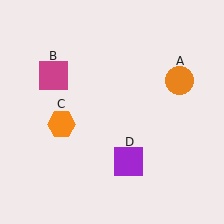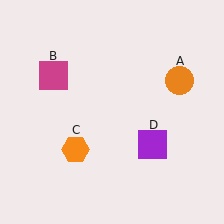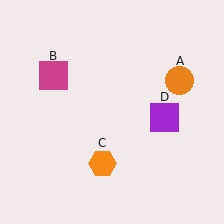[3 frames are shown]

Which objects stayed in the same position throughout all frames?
Orange circle (object A) and magenta square (object B) remained stationary.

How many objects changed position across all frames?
2 objects changed position: orange hexagon (object C), purple square (object D).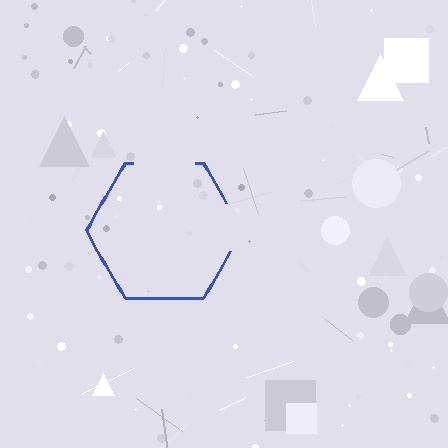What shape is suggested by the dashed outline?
The dashed outline suggests a hexagon.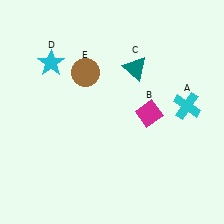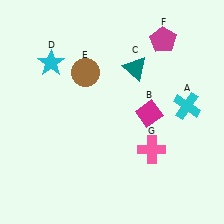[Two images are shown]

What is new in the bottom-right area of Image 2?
A pink cross (G) was added in the bottom-right area of Image 2.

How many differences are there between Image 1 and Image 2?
There are 2 differences between the two images.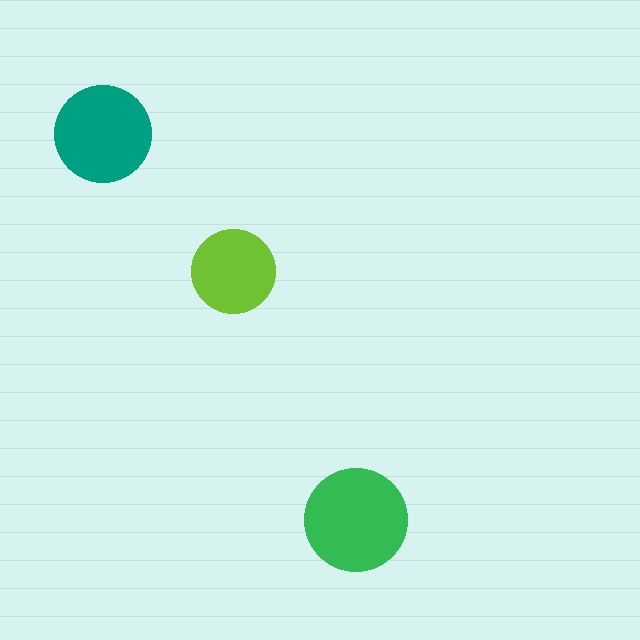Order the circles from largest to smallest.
the green one, the teal one, the lime one.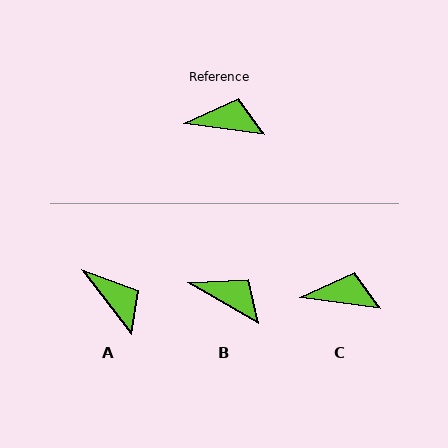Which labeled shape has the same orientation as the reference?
C.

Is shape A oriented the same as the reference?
No, it is off by about 45 degrees.